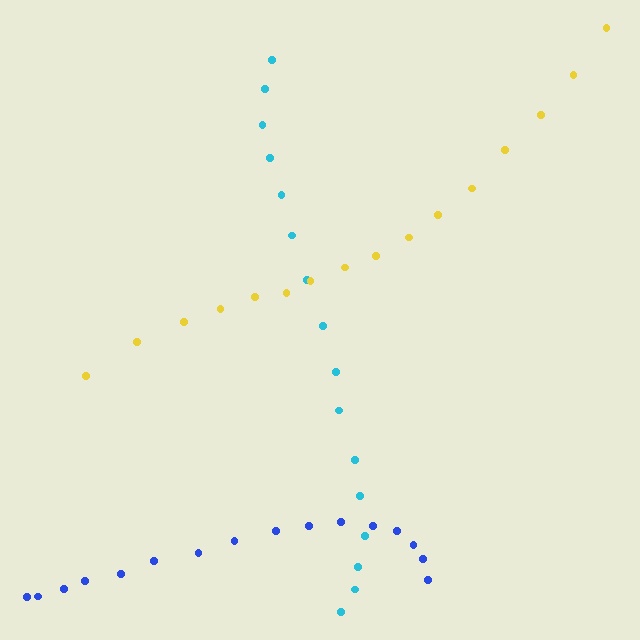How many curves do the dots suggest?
There are 3 distinct paths.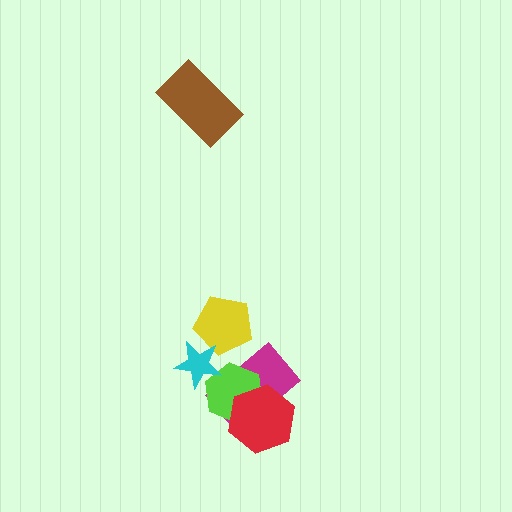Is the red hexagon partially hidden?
No, no other shape covers it.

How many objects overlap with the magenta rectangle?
3 objects overlap with the magenta rectangle.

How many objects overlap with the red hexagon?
2 objects overlap with the red hexagon.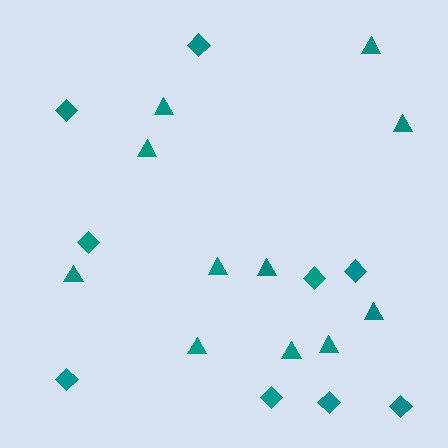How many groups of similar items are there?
There are 2 groups: one group of triangles (11) and one group of diamonds (9).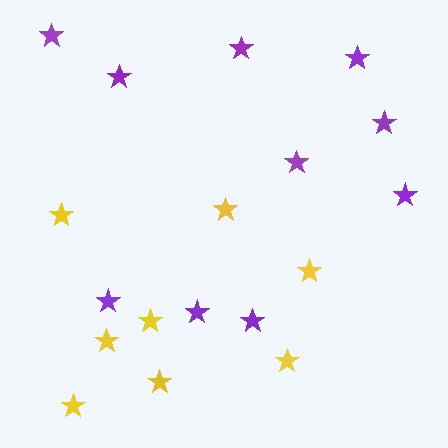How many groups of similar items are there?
There are 2 groups: one group of yellow stars (8) and one group of purple stars (10).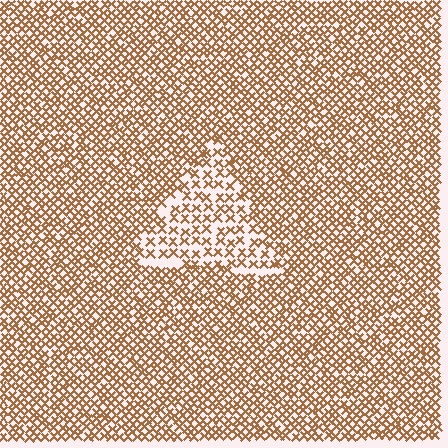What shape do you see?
I see a triangle.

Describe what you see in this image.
The image contains small brown elements arranged at two different densities. A triangle-shaped region is visible where the elements are less densely packed than the surrounding area.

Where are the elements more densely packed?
The elements are more densely packed outside the triangle boundary.